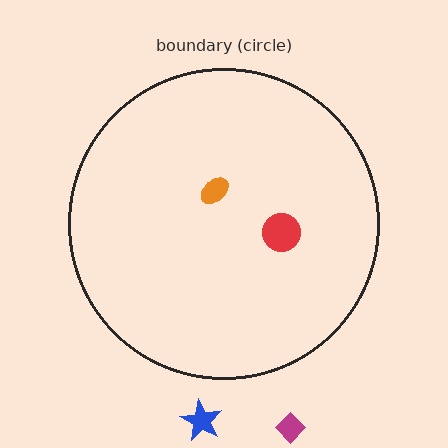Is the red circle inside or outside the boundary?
Inside.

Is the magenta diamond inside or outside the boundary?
Outside.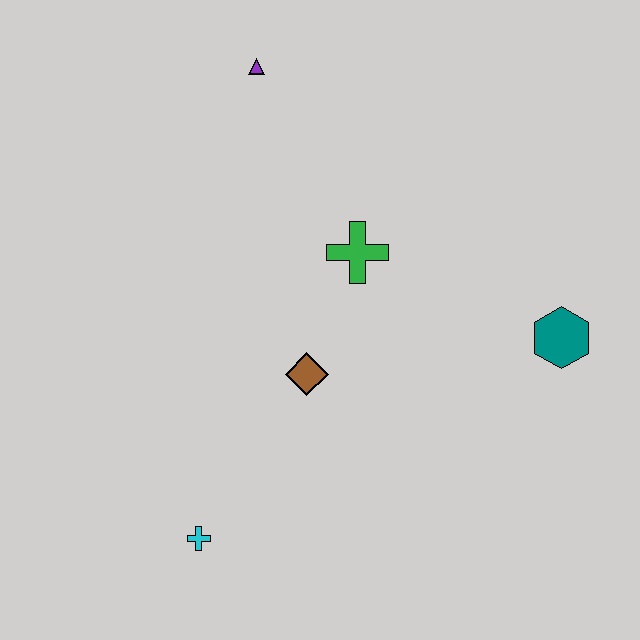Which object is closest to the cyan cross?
The brown diamond is closest to the cyan cross.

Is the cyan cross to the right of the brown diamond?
No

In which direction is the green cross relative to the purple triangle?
The green cross is below the purple triangle.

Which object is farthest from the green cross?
The cyan cross is farthest from the green cross.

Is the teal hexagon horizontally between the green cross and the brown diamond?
No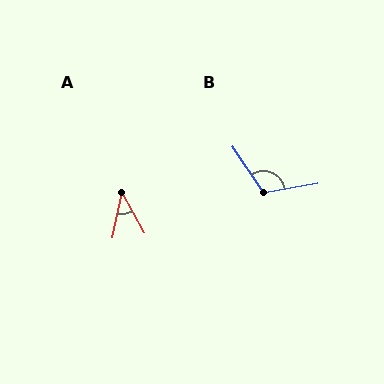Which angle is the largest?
B, at approximately 114 degrees.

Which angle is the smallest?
A, at approximately 40 degrees.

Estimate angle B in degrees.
Approximately 114 degrees.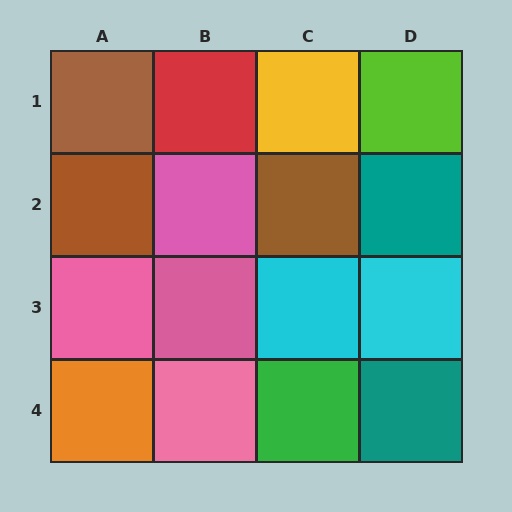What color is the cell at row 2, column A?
Brown.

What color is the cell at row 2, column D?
Teal.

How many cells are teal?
2 cells are teal.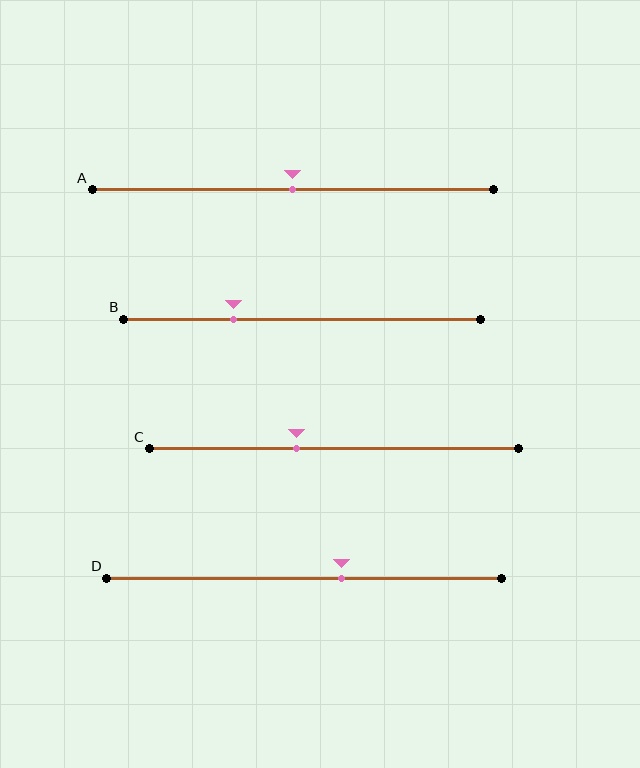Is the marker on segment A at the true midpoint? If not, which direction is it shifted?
Yes, the marker on segment A is at the true midpoint.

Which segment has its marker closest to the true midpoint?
Segment A has its marker closest to the true midpoint.